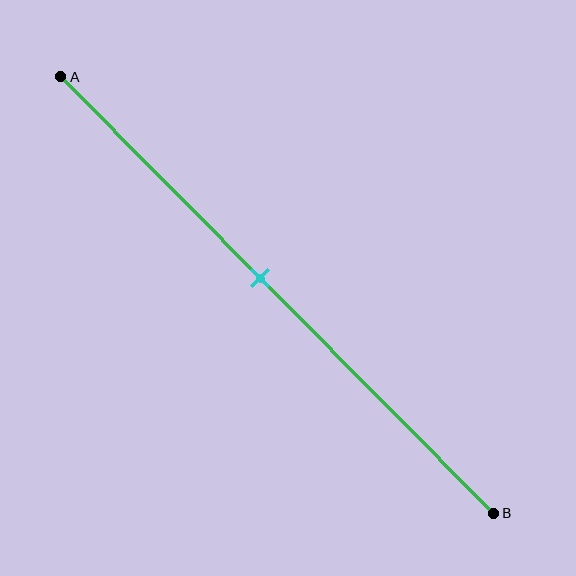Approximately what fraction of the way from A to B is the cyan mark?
The cyan mark is approximately 45% of the way from A to B.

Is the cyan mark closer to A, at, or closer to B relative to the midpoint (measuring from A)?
The cyan mark is closer to point A than the midpoint of segment AB.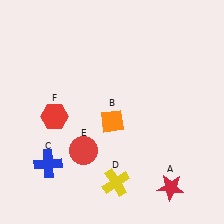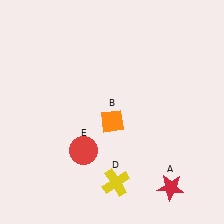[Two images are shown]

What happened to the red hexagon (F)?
The red hexagon (F) was removed in Image 2. It was in the bottom-left area of Image 1.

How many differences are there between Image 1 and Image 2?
There are 2 differences between the two images.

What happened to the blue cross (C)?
The blue cross (C) was removed in Image 2. It was in the bottom-left area of Image 1.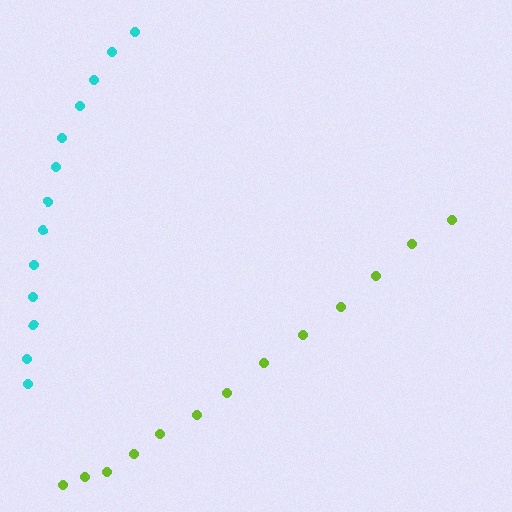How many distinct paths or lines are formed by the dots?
There are 2 distinct paths.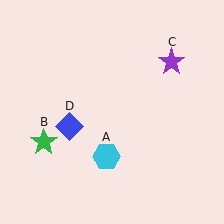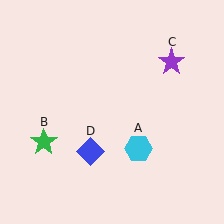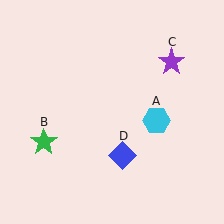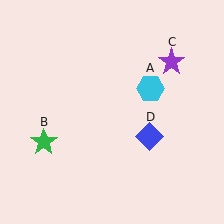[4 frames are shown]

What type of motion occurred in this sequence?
The cyan hexagon (object A), blue diamond (object D) rotated counterclockwise around the center of the scene.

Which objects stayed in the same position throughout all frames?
Green star (object B) and purple star (object C) remained stationary.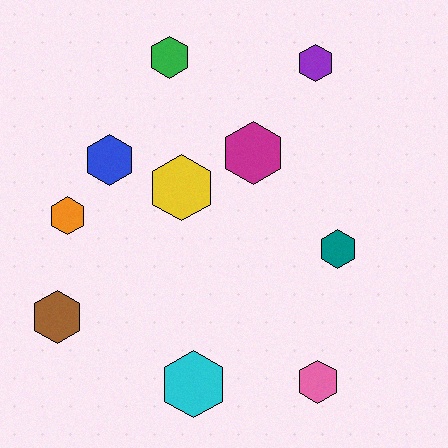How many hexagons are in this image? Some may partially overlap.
There are 10 hexagons.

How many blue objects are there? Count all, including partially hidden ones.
There is 1 blue object.